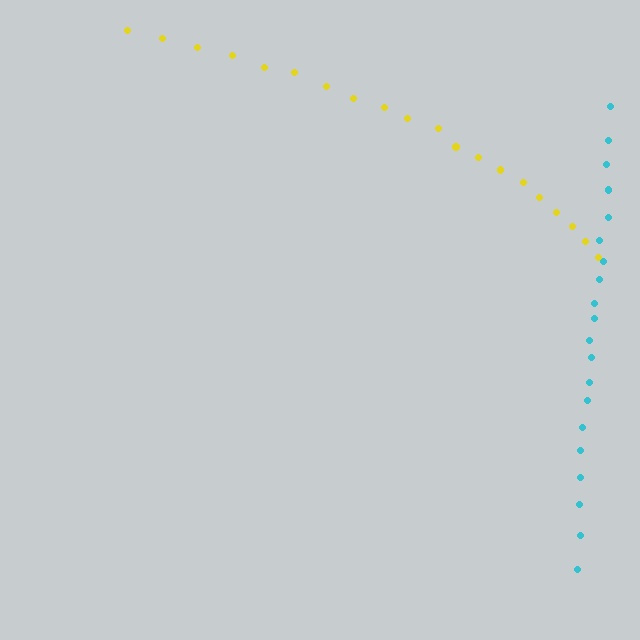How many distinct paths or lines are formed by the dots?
There are 2 distinct paths.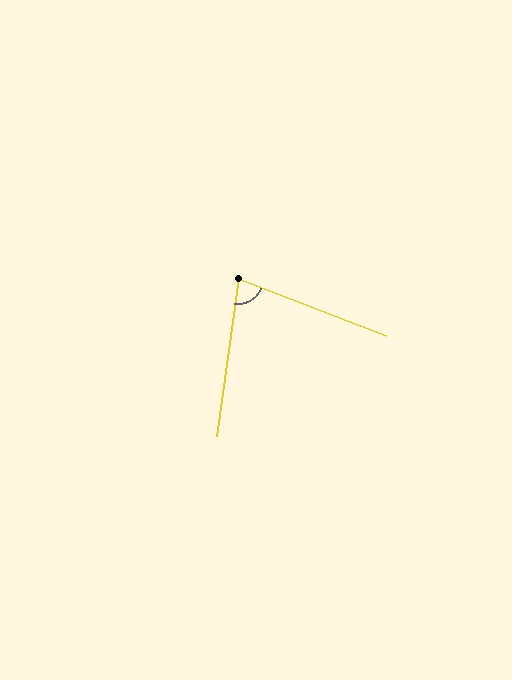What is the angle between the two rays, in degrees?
Approximately 77 degrees.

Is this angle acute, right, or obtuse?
It is acute.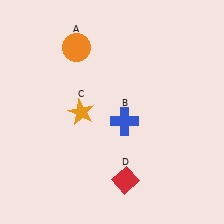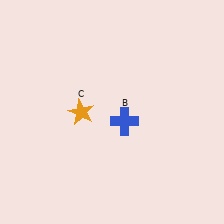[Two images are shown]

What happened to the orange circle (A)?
The orange circle (A) was removed in Image 2. It was in the top-left area of Image 1.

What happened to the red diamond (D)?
The red diamond (D) was removed in Image 2. It was in the bottom-right area of Image 1.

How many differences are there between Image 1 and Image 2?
There are 2 differences between the two images.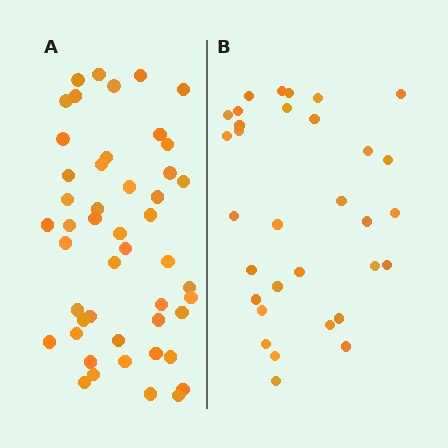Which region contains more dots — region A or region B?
Region A (the left region) has more dots.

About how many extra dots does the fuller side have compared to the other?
Region A has approximately 15 more dots than region B.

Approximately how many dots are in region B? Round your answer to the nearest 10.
About 30 dots. (The exact count is 32, which rounds to 30.)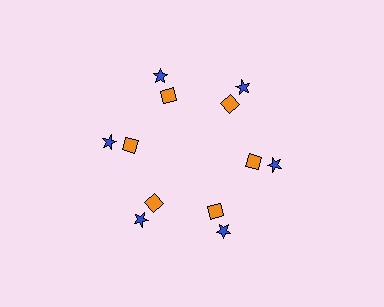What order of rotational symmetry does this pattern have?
This pattern has 6-fold rotational symmetry.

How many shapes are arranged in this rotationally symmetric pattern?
There are 12 shapes, arranged in 6 groups of 2.